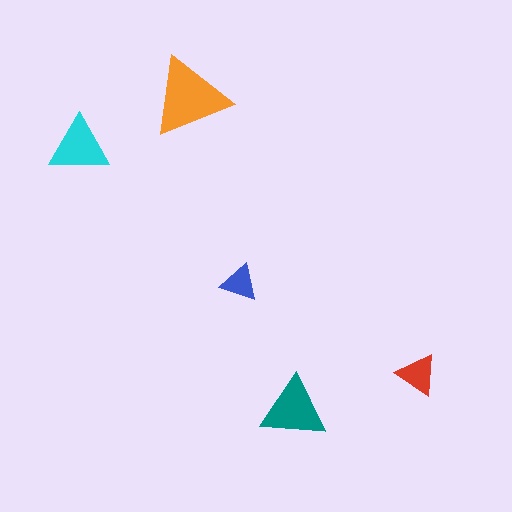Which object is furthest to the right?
The red triangle is rightmost.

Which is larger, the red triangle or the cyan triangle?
The cyan one.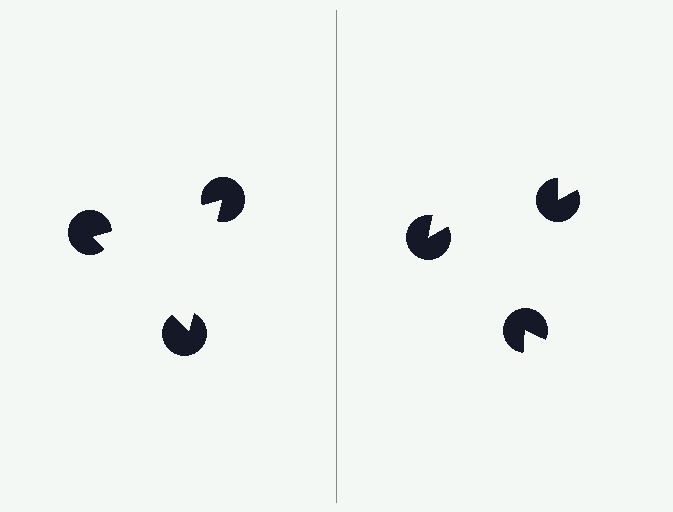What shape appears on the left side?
An illusory triangle.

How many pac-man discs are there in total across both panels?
6 — 3 on each side.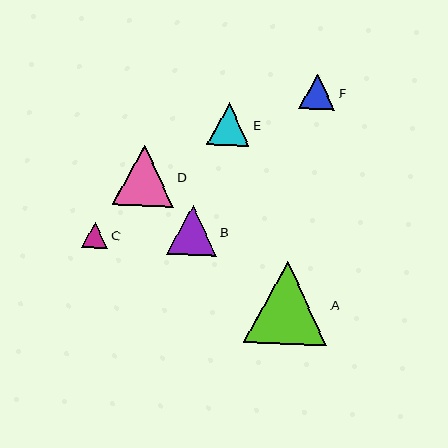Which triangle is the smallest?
Triangle C is the smallest with a size of approximately 26 pixels.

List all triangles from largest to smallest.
From largest to smallest: A, D, B, E, F, C.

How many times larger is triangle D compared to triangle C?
Triangle D is approximately 2.3 times the size of triangle C.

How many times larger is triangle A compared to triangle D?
Triangle A is approximately 1.4 times the size of triangle D.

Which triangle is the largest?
Triangle A is the largest with a size of approximately 83 pixels.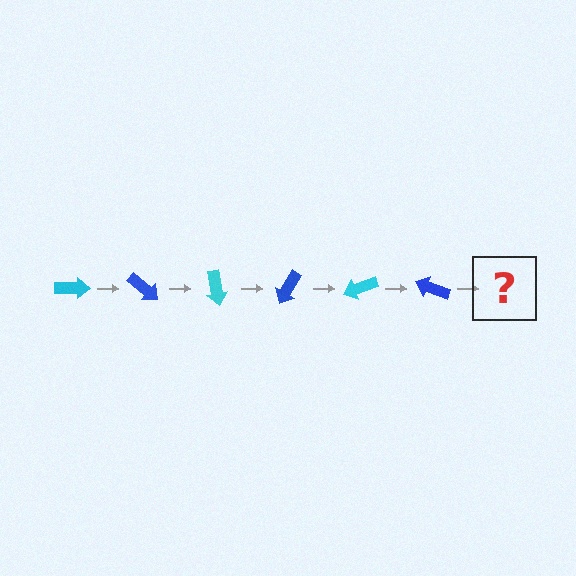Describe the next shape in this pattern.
It should be a cyan arrow, rotated 240 degrees from the start.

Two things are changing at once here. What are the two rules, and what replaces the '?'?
The two rules are that it rotates 40 degrees each step and the color cycles through cyan and blue. The '?' should be a cyan arrow, rotated 240 degrees from the start.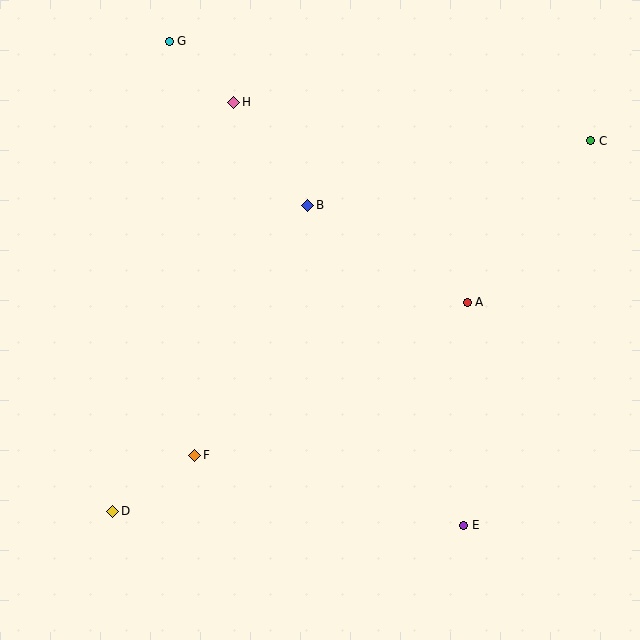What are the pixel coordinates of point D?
Point D is at (113, 511).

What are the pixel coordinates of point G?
Point G is at (169, 41).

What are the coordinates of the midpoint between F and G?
The midpoint between F and G is at (182, 248).